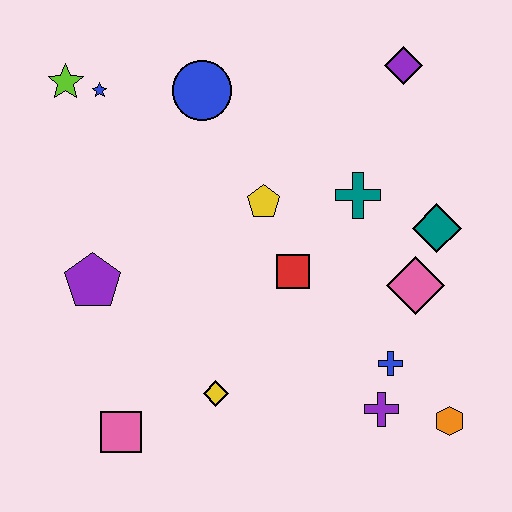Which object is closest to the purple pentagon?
The pink square is closest to the purple pentagon.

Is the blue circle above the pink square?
Yes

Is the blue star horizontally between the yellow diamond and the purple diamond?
No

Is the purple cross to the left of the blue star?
No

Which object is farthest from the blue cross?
The lime star is farthest from the blue cross.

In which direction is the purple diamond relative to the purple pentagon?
The purple diamond is to the right of the purple pentagon.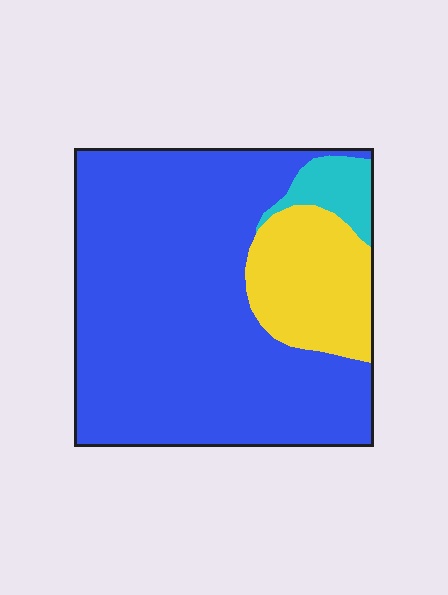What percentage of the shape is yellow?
Yellow takes up about one sixth (1/6) of the shape.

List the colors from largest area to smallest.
From largest to smallest: blue, yellow, cyan.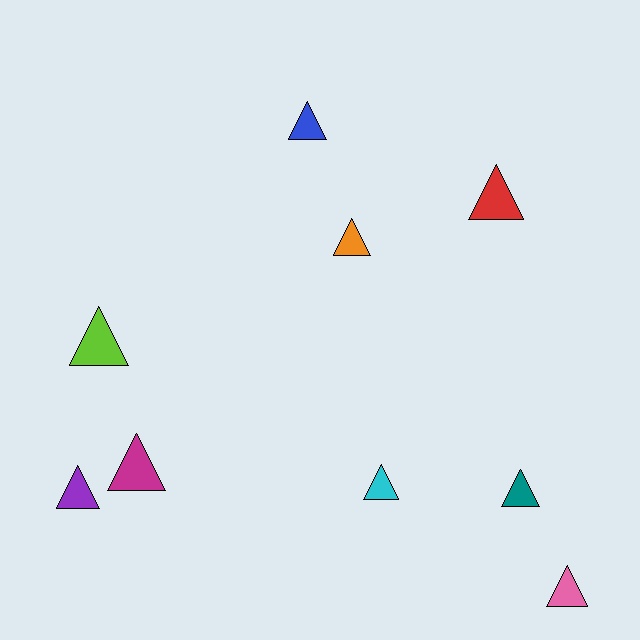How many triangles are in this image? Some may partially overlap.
There are 9 triangles.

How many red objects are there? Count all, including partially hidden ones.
There is 1 red object.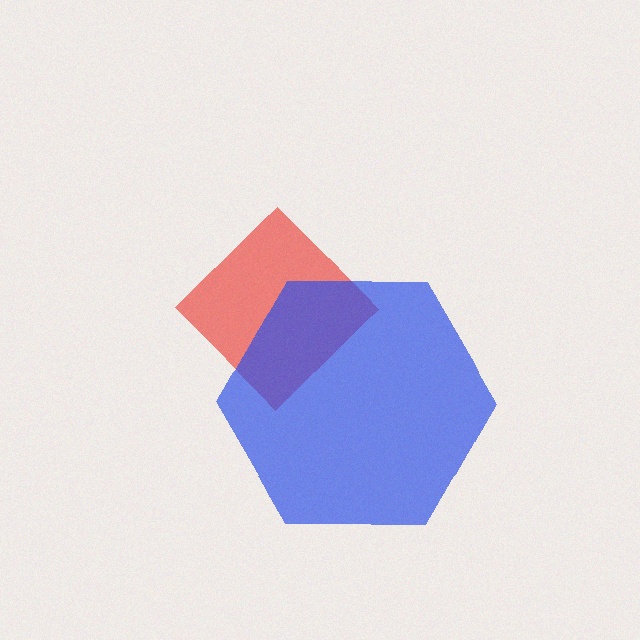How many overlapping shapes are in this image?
There are 2 overlapping shapes in the image.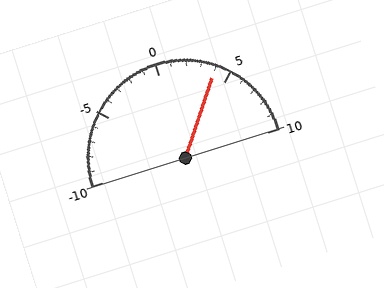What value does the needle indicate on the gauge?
The needle indicates approximately 4.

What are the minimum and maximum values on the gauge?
The gauge ranges from -10 to 10.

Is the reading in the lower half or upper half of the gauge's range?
The reading is in the upper half of the range (-10 to 10).